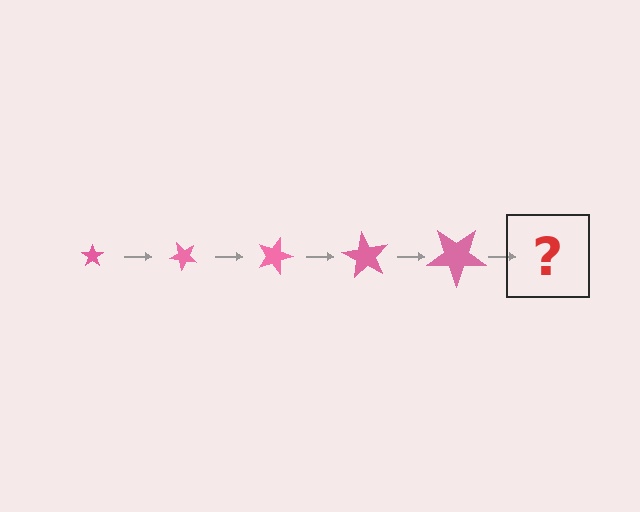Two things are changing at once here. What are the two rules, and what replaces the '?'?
The two rules are that the star grows larger each step and it rotates 45 degrees each step. The '?' should be a star, larger than the previous one and rotated 225 degrees from the start.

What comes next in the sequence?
The next element should be a star, larger than the previous one and rotated 225 degrees from the start.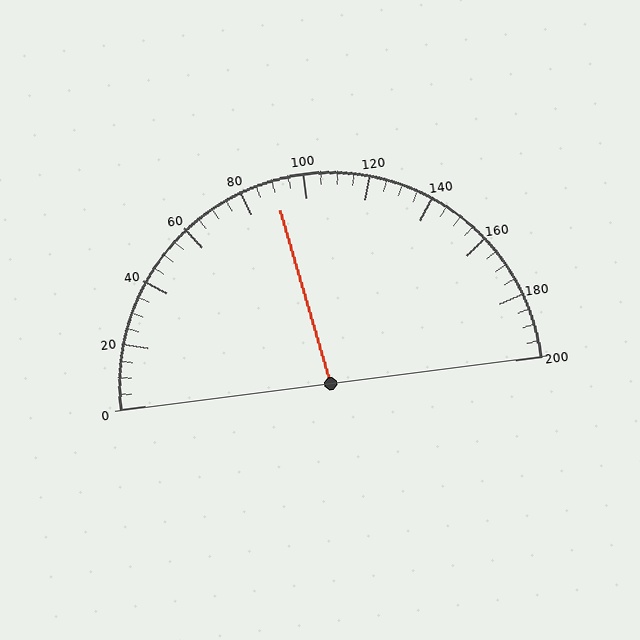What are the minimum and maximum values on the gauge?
The gauge ranges from 0 to 200.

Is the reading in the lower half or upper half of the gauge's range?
The reading is in the lower half of the range (0 to 200).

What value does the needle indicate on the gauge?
The needle indicates approximately 90.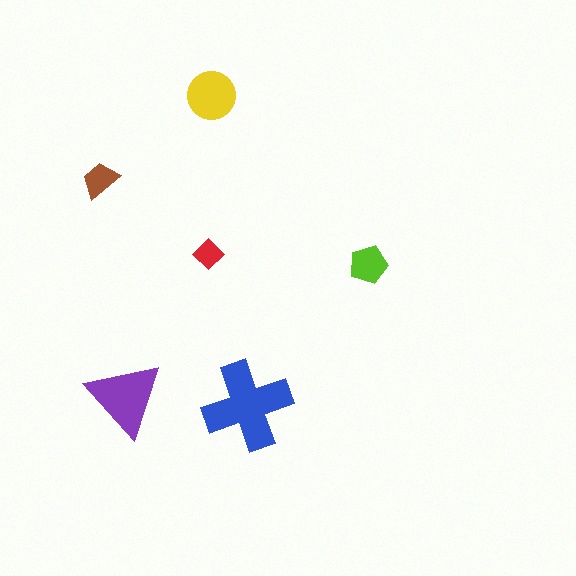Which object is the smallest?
The red diamond.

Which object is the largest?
The blue cross.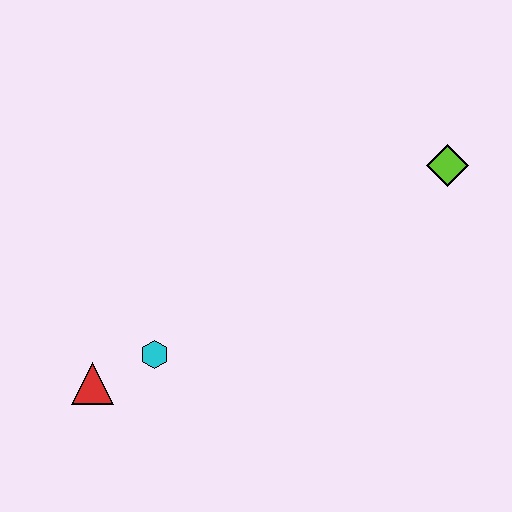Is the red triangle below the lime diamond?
Yes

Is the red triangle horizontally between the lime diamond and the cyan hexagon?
No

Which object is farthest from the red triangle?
The lime diamond is farthest from the red triangle.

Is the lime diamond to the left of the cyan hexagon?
No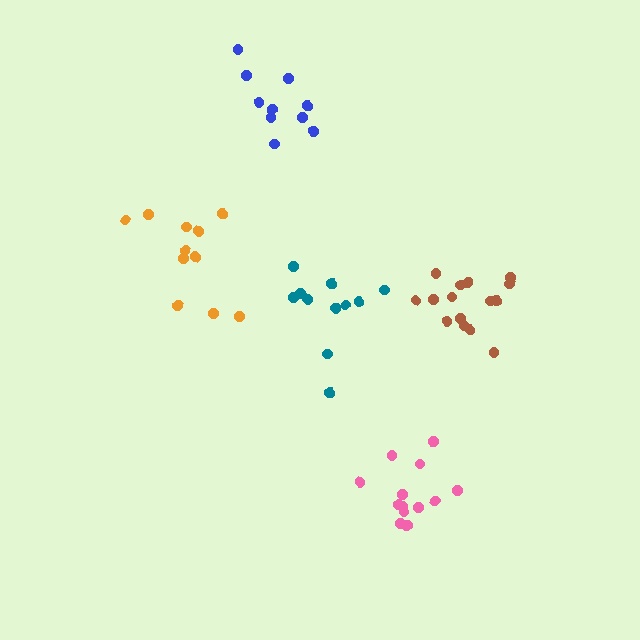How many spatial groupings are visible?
There are 5 spatial groupings.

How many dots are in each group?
Group 1: 10 dots, Group 2: 11 dots, Group 3: 11 dots, Group 4: 15 dots, Group 5: 13 dots (60 total).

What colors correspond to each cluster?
The clusters are colored: blue, teal, orange, brown, pink.